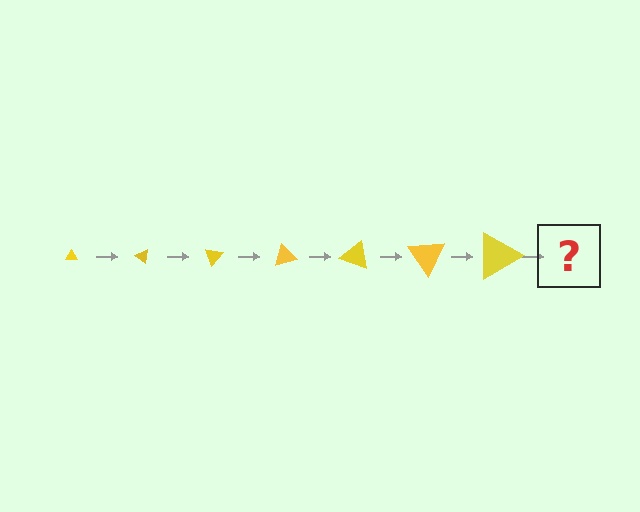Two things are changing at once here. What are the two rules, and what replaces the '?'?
The two rules are that the triangle grows larger each step and it rotates 35 degrees each step. The '?' should be a triangle, larger than the previous one and rotated 245 degrees from the start.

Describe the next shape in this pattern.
It should be a triangle, larger than the previous one and rotated 245 degrees from the start.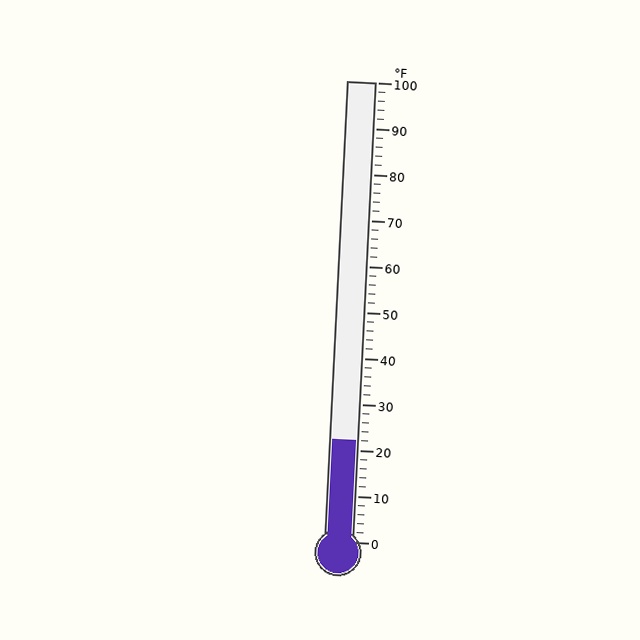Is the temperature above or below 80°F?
The temperature is below 80°F.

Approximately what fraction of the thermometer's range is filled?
The thermometer is filled to approximately 20% of its range.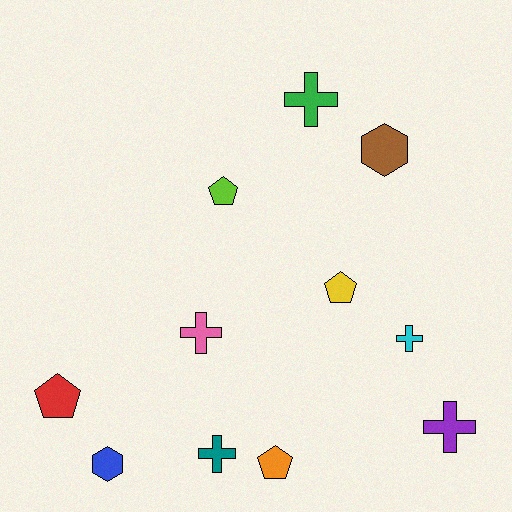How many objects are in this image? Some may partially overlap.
There are 11 objects.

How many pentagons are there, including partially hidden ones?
There are 4 pentagons.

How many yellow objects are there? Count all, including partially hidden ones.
There is 1 yellow object.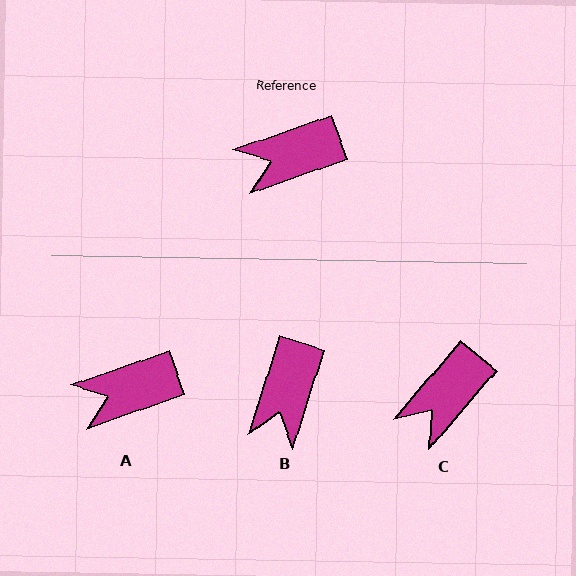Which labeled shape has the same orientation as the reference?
A.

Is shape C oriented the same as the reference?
No, it is off by about 30 degrees.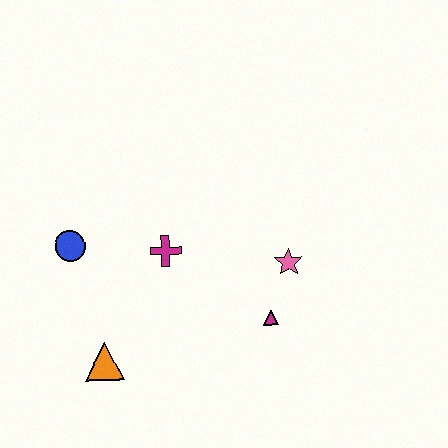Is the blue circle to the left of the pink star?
Yes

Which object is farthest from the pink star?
The blue circle is farthest from the pink star.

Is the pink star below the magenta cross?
Yes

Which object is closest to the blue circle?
The magenta cross is closest to the blue circle.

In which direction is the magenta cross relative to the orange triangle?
The magenta cross is above the orange triangle.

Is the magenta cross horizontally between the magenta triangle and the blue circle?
Yes